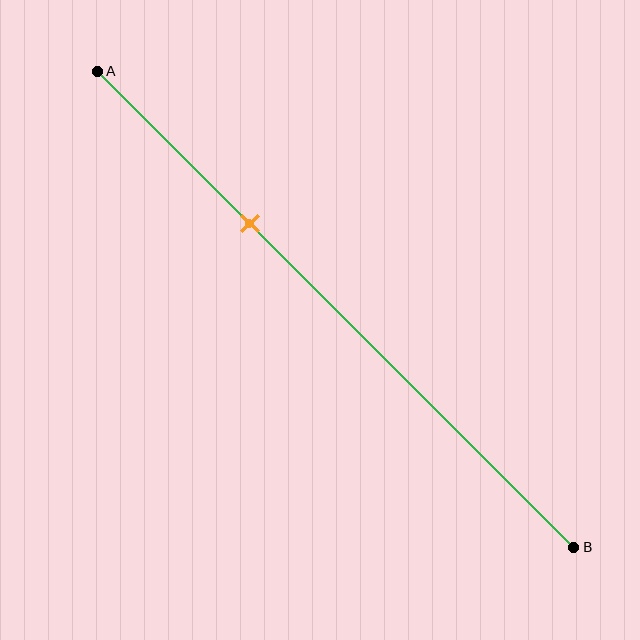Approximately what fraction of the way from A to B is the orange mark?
The orange mark is approximately 30% of the way from A to B.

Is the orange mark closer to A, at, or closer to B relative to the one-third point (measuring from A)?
The orange mark is approximately at the one-third point of segment AB.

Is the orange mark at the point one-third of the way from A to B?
Yes, the mark is approximately at the one-third point.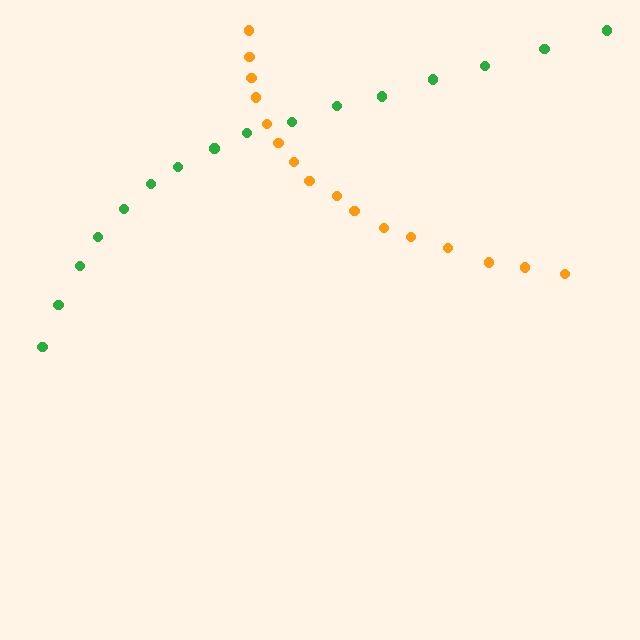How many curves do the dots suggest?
There are 2 distinct paths.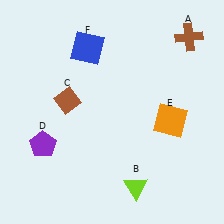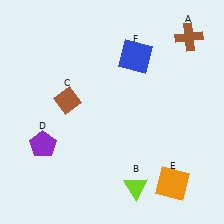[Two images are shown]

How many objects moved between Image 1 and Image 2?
2 objects moved between the two images.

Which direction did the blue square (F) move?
The blue square (F) moved right.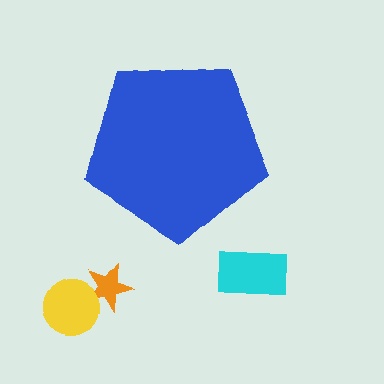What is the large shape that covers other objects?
A blue pentagon.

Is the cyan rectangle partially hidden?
No, the cyan rectangle is fully visible.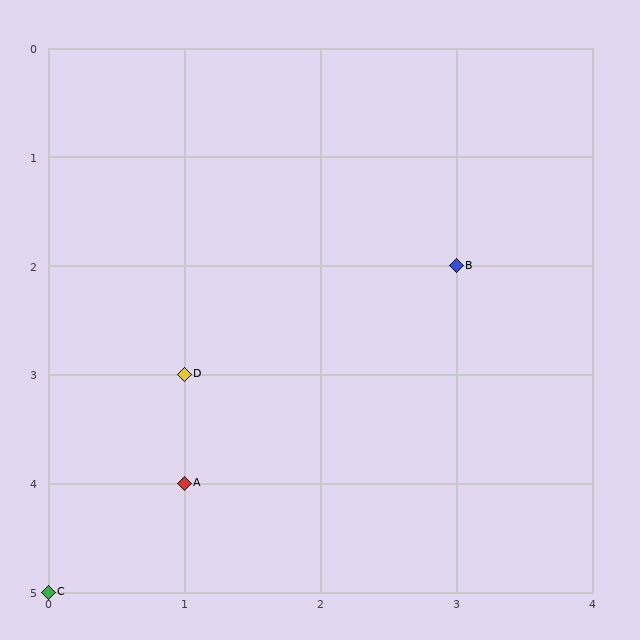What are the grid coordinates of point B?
Point B is at grid coordinates (3, 2).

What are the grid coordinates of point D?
Point D is at grid coordinates (1, 3).